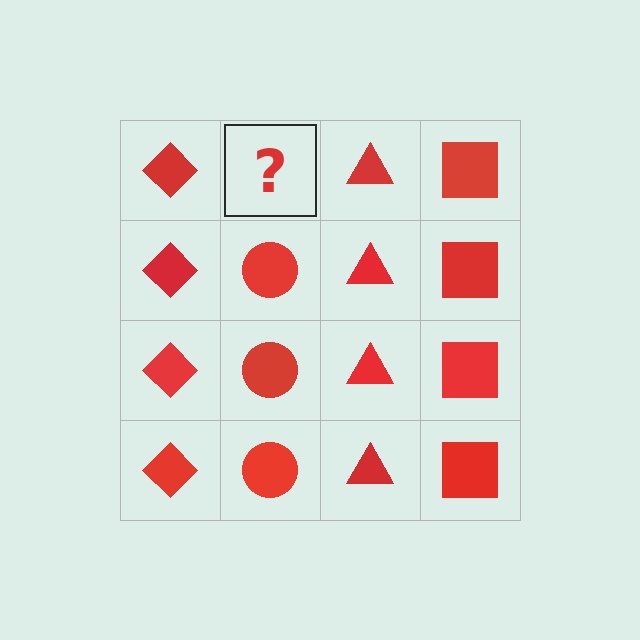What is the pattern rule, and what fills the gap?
The rule is that each column has a consistent shape. The gap should be filled with a red circle.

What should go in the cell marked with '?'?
The missing cell should contain a red circle.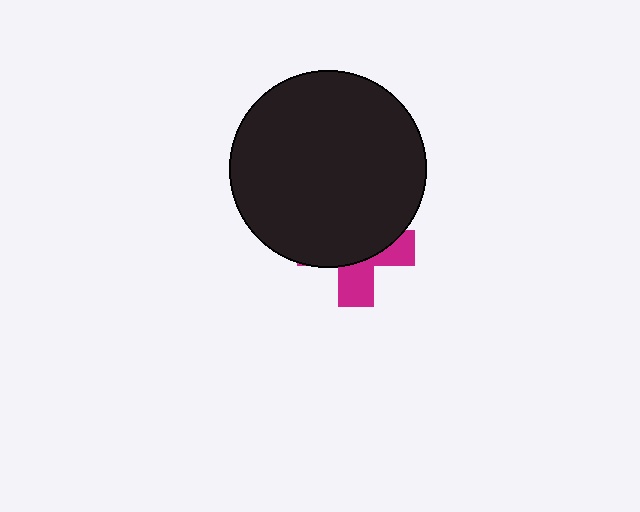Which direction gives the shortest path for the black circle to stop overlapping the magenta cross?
Moving up gives the shortest separation.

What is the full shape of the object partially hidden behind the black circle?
The partially hidden object is a magenta cross.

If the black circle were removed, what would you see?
You would see the complete magenta cross.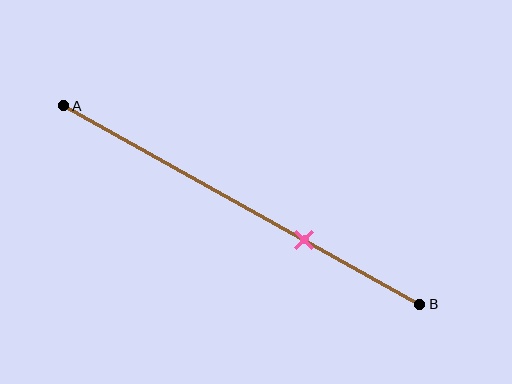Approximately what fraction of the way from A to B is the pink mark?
The pink mark is approximately 70% of the way from A to B.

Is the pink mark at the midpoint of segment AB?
No, the mark is at about 70% from A, not at the 50% midpoint.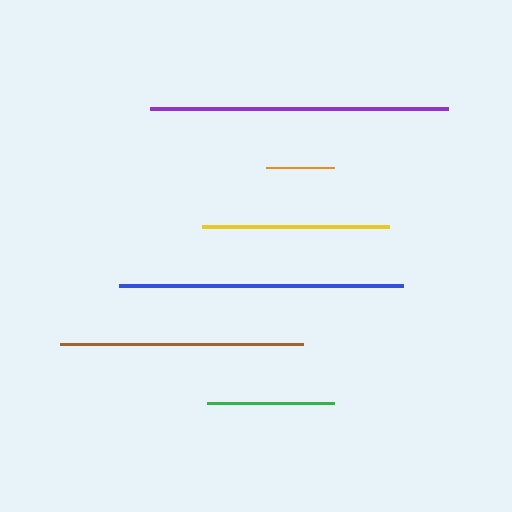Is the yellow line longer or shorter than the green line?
The yellow line is longer than the green line.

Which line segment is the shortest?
The orange line is the shortest at approximately 67 pixels.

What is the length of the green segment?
The green segment is approximately 127 pixels long.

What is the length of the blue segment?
The blue segment is approximately 284 pixels long.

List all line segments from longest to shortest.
From longest to shortest: purple, blue, brown, yellow, green, orange.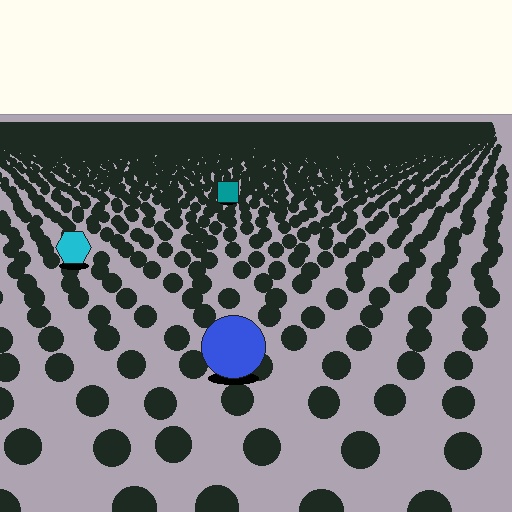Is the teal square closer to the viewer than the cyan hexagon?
No. The cyan hexagon is closer — you can tell from the texture gradient: the ground texture is coarser near it.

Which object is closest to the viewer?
The blue circle is closest. The texture marks near it are larger and more spread out.